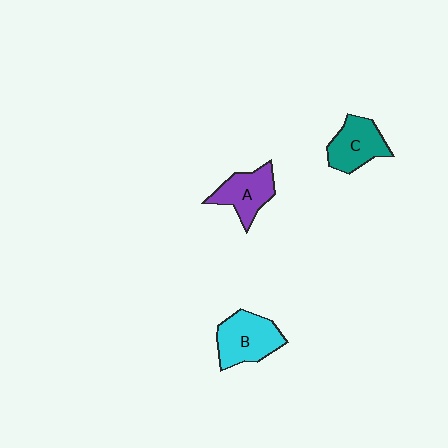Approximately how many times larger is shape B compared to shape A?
Approximately 1.2 times.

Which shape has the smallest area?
Shape A (purple).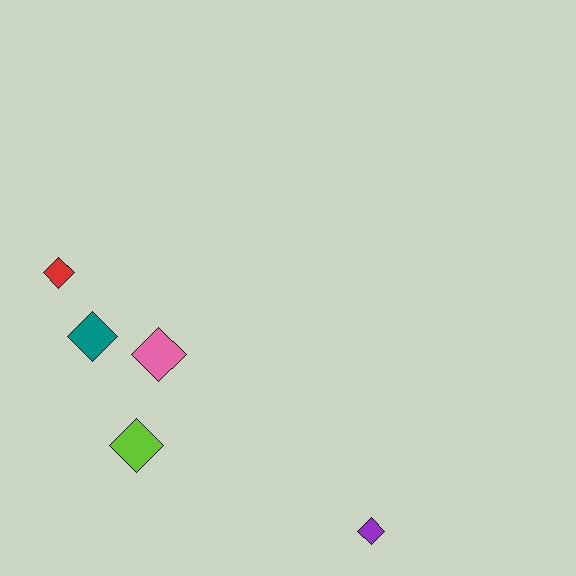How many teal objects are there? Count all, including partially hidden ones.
There is 1 teal object.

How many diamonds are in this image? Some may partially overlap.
There are 5 diamonds.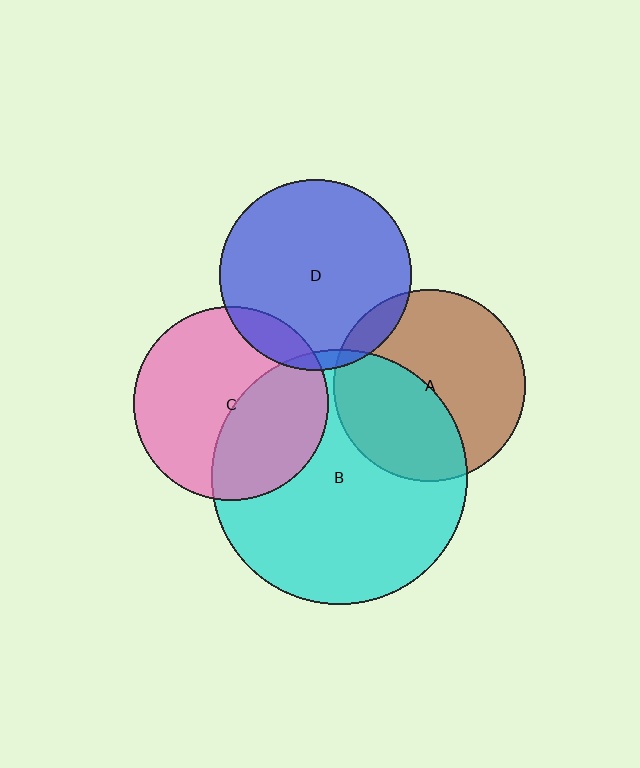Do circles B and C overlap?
Yes.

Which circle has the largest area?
Circle B (cyan).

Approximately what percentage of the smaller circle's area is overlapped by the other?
Approximately 40%.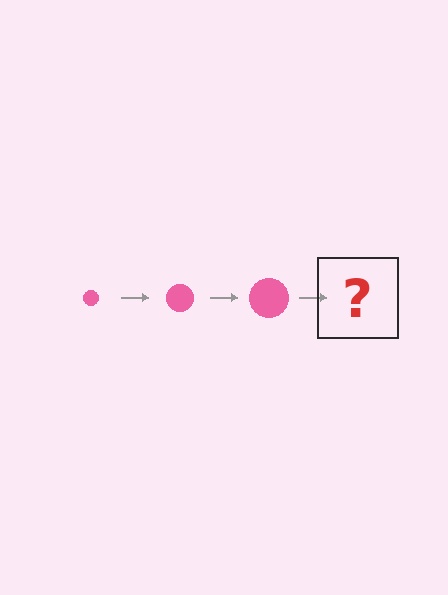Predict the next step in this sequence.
The next step is a pink circle, larger than the previous one.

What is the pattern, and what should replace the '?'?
The pattern is that the circle gets progressively larger each step. The '?' should be a pink circle, larger than the previous one.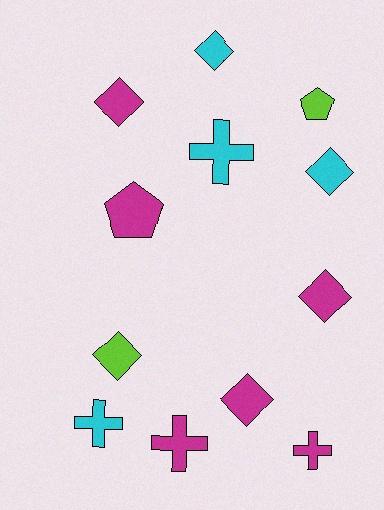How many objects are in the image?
There are 12 objects.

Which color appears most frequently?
Magenta, with 6 objects.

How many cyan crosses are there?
There are 2 cyan crosses.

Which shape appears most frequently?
Diamond, with 6 objects.